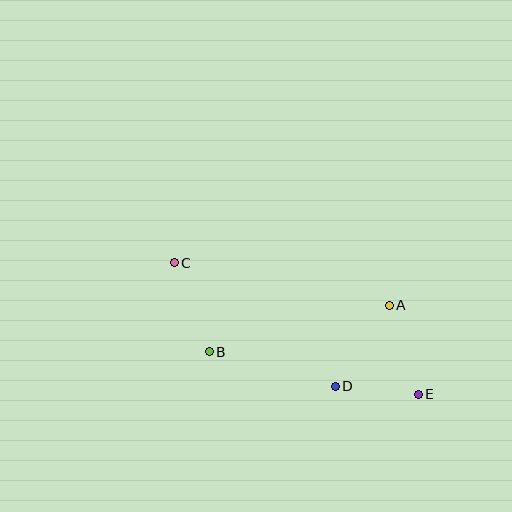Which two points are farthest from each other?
Points C and E are farthest from each other.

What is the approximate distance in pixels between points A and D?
The distance between A and D is approximately 97 pixels.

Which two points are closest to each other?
Points D and E are closest to each other.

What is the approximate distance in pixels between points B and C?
The distance between B and C is approximately 96 pixels.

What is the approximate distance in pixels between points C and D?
The distance between C and D is approximately 203 pixels.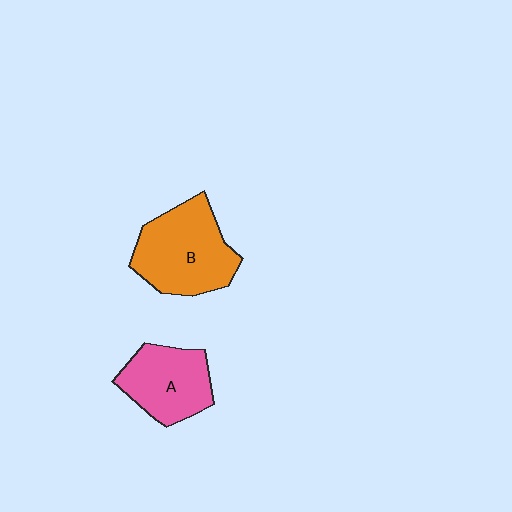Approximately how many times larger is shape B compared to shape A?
Approximately 1.3 times.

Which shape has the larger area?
Shape B (orange).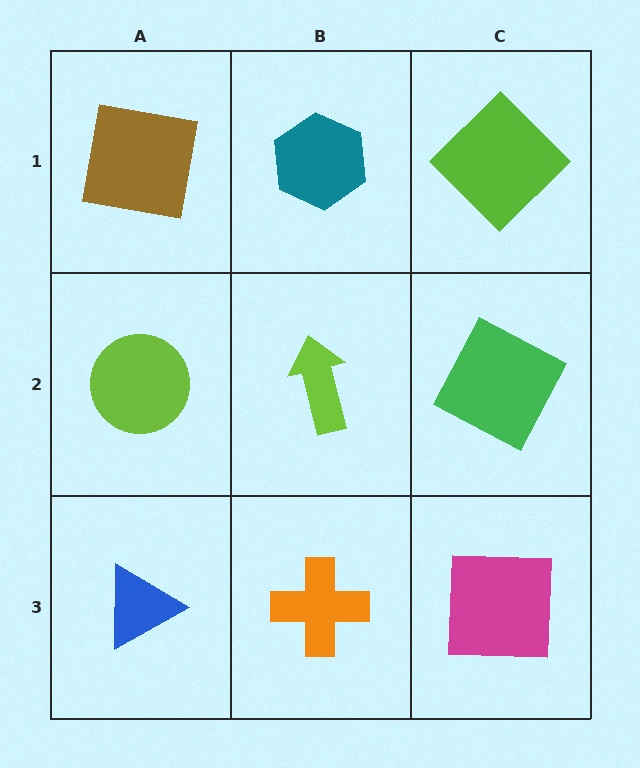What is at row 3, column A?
A blue triangle.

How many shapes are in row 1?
3 shapes.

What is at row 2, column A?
A lime circle.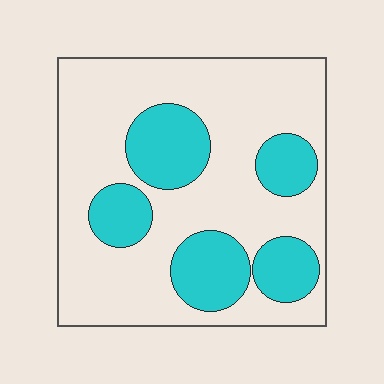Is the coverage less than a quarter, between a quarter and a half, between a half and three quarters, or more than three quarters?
Between a quarter and a half.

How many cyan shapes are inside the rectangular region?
5.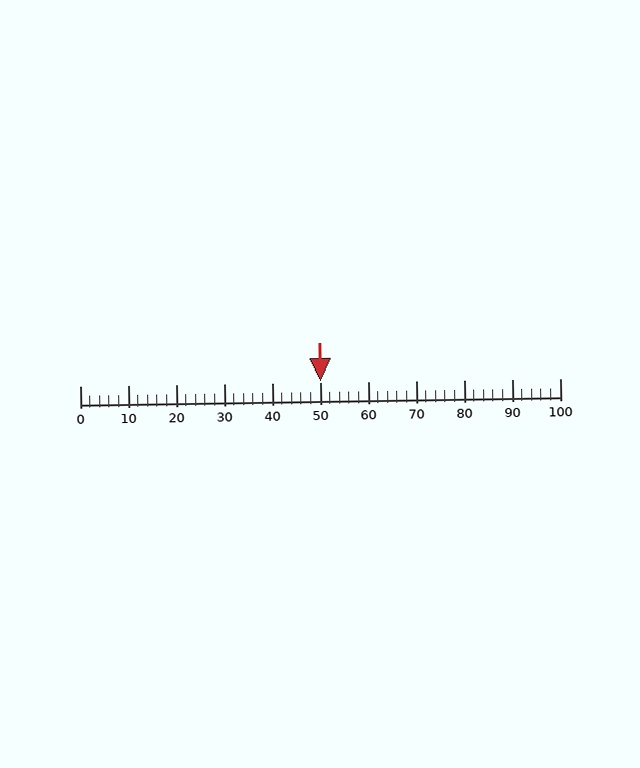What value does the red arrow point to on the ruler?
The red arrow points to approximately 50.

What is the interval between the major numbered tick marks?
The major tick marks are spaced 10 units apart.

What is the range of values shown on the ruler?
The ruler shows values from 0 to 100.